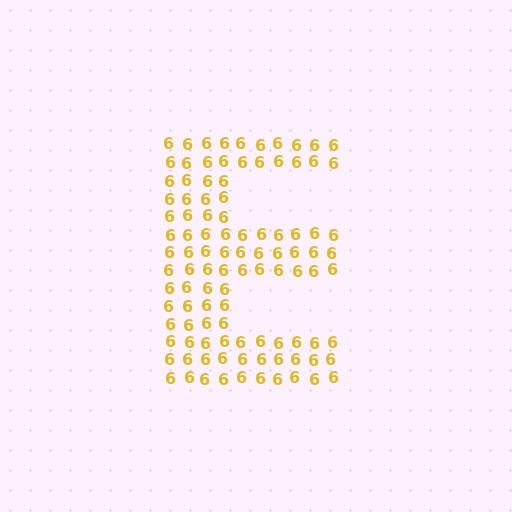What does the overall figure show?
The overall figure shows the letter E.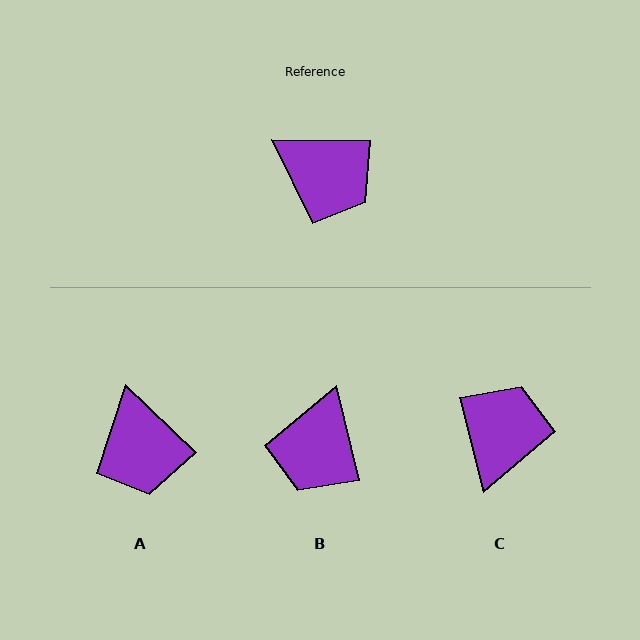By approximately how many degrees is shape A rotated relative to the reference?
Approximately 44 degrees clockwise.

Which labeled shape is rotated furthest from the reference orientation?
C, about 105 degrees away.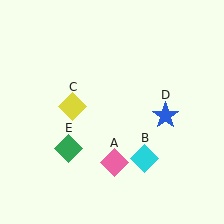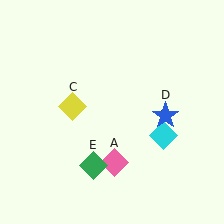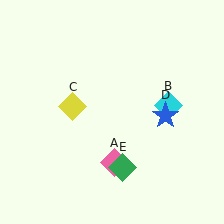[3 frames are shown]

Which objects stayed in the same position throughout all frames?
Pink diamond (object A) and yellow diamond (object C) and blue star (object D) remained stationary.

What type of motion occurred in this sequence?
The cyan diamond (object B), green diamond (object E) rotated counterclockwise around the center of the scene.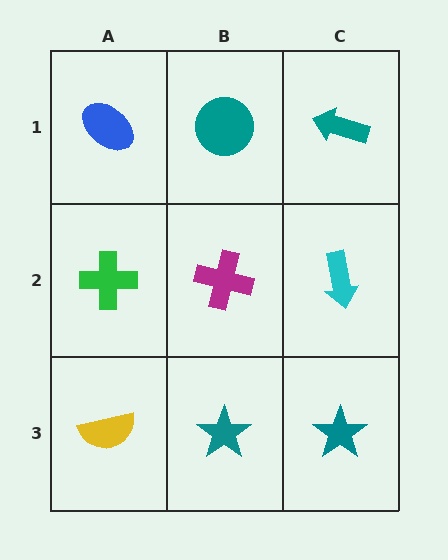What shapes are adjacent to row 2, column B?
A teal circle (row 1, column B), a teal star (row 3, column B), a green cross (row 2, column A), a cyan arrow (row 2, column C).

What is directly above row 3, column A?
A green cross.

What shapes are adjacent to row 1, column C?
A cyan arrow (row 2, column C), a teal circle (row 1, column B).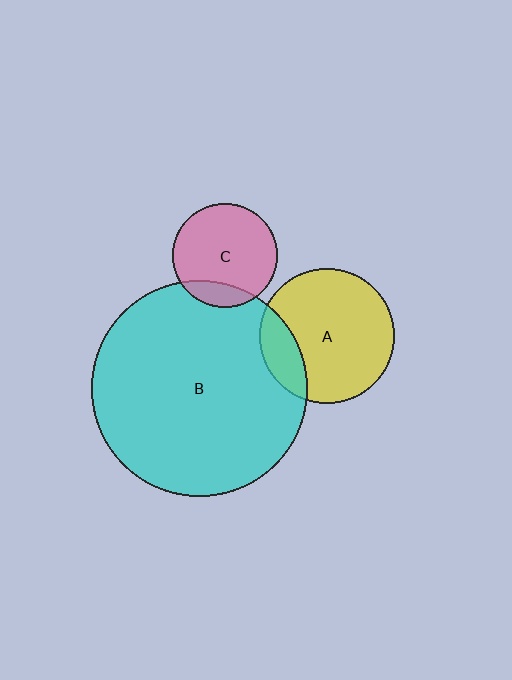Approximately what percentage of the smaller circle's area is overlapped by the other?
Approximately 15%.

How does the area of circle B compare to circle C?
Approximately 4.3 times.